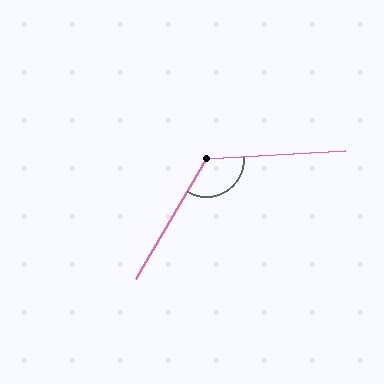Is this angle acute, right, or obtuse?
It is obtuse.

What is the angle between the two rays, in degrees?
Approximately 124 degrees.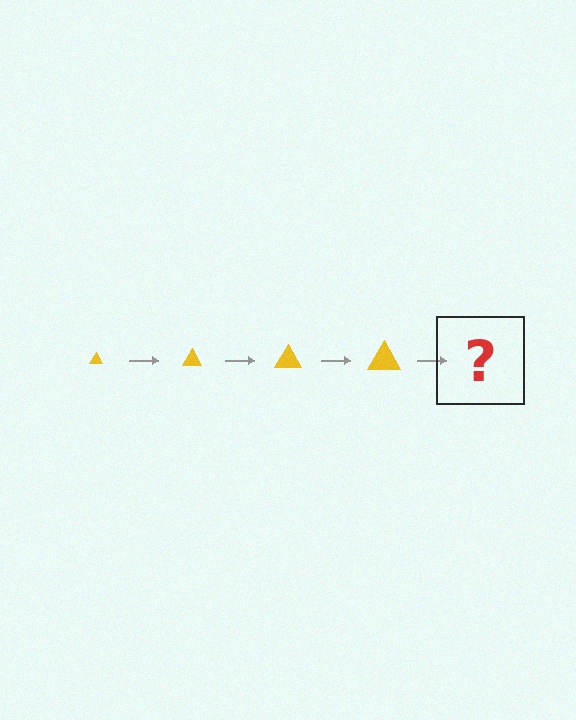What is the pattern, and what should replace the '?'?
The pattern is that the triangle gets progressively larger each step. The '?' should be a yellow triangle, larger than the previous one.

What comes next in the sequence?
The next element should be a yellow triangle, larger than the previous one.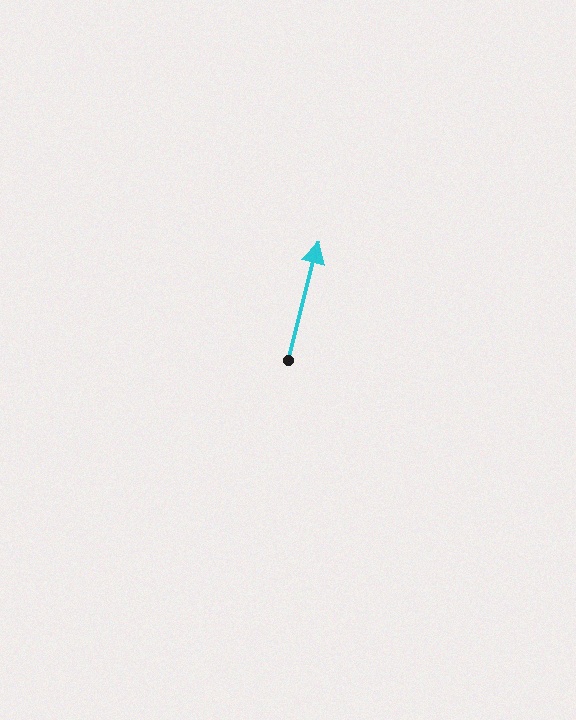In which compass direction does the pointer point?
North.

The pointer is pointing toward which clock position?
Roughly 12 o'clock.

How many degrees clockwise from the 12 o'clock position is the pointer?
Approximately 14 degrees.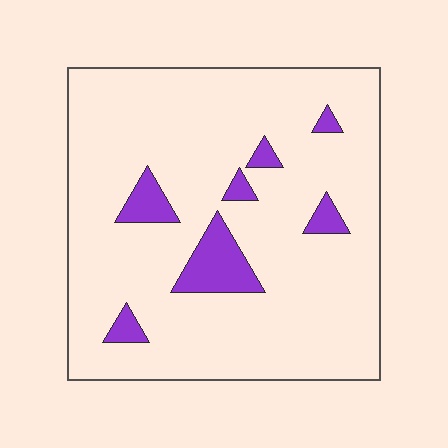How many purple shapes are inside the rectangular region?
7.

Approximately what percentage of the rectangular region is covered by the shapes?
Approximately 10%.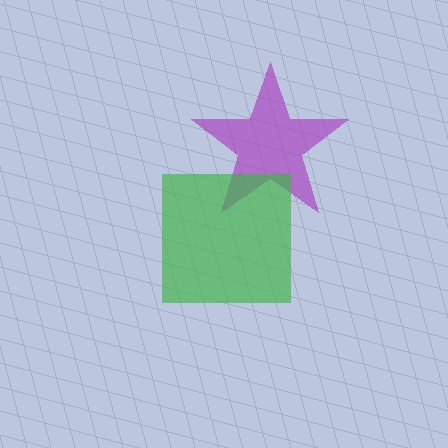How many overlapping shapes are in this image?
There are 2 overlapping shapes in the image.